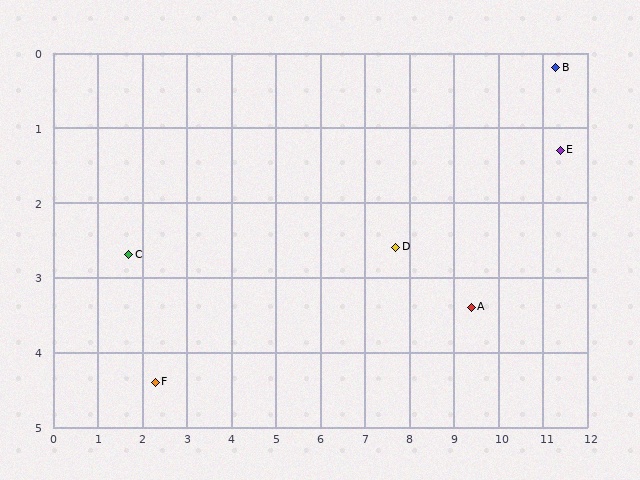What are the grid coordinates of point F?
Point F is at approximately (2.3, 4.4).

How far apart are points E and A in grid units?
Points E and A are about 2.9 grid units apart.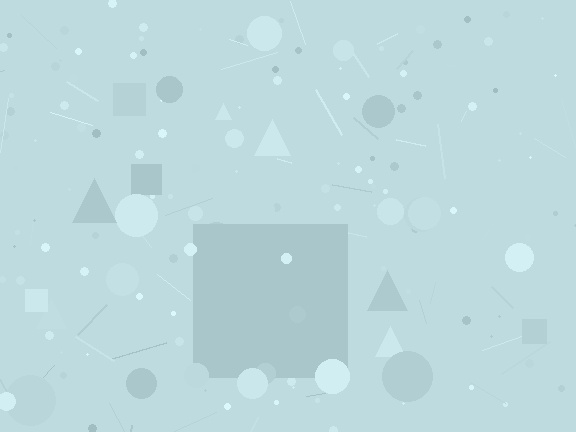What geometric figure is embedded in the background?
A square is embedded in the background.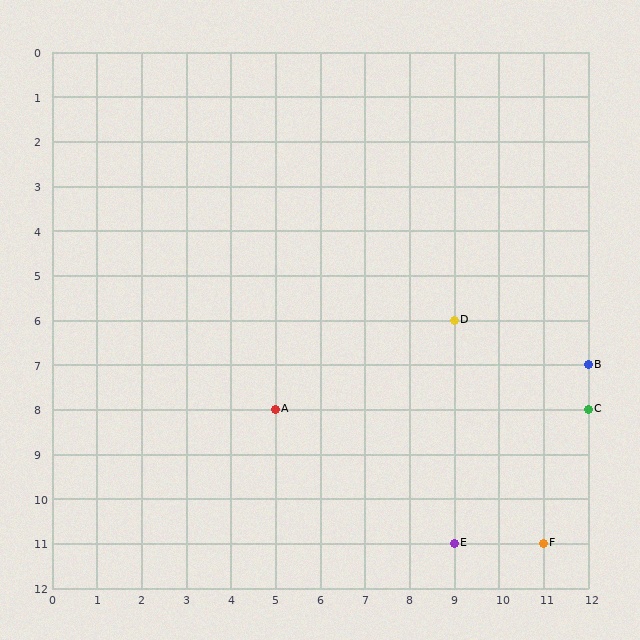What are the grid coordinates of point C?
Point C is at grid coordinates (12, 8).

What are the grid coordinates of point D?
Point D is at grid coordinates (9, 6).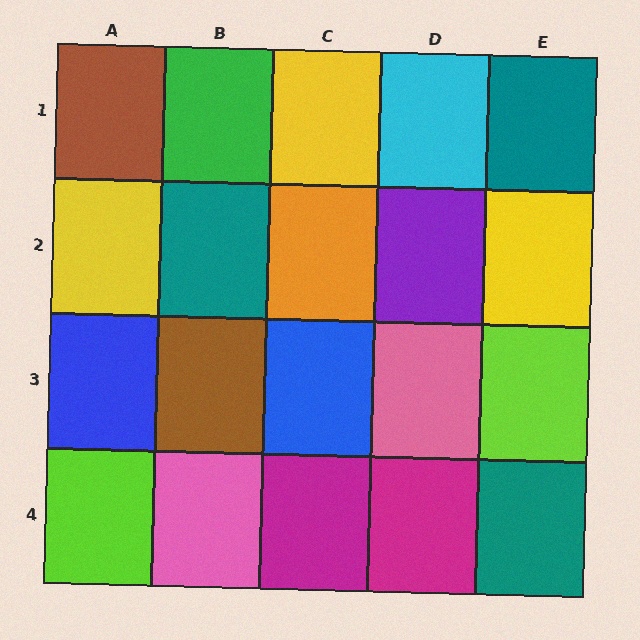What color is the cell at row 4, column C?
Magenta.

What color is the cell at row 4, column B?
Pink.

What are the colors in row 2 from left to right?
Yellow, teal, orange, purple, yellow.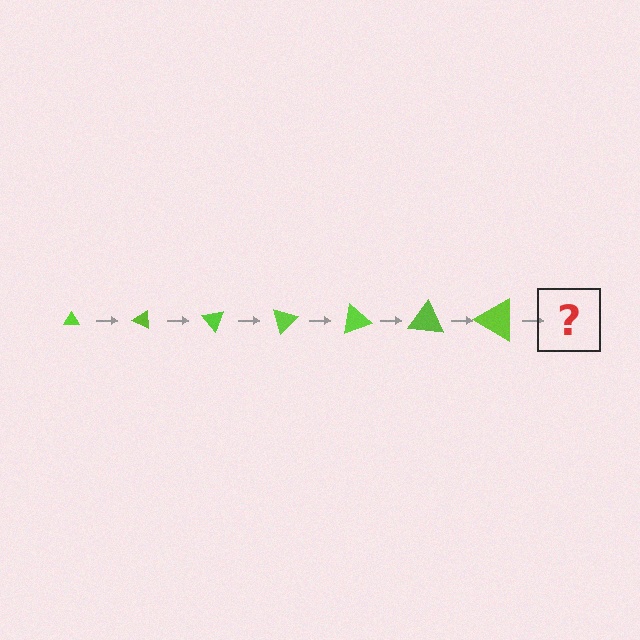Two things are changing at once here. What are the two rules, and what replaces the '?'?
The two rules are that the triangle grows larger each step and it rotates 25 degrees each step. The '?' should be a triangle, larger than the previous one and rotated 175 degrees from the start.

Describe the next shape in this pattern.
It should be a triangle, larger than the previous one and rotated 175 degrees from the start.